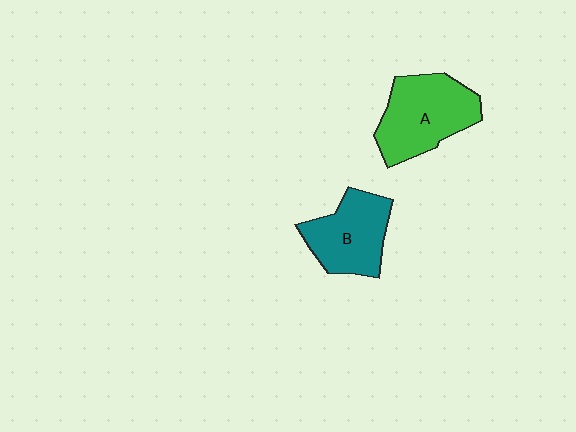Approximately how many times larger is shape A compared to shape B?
Approximately 1.2 times.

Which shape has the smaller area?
Shape B (teal).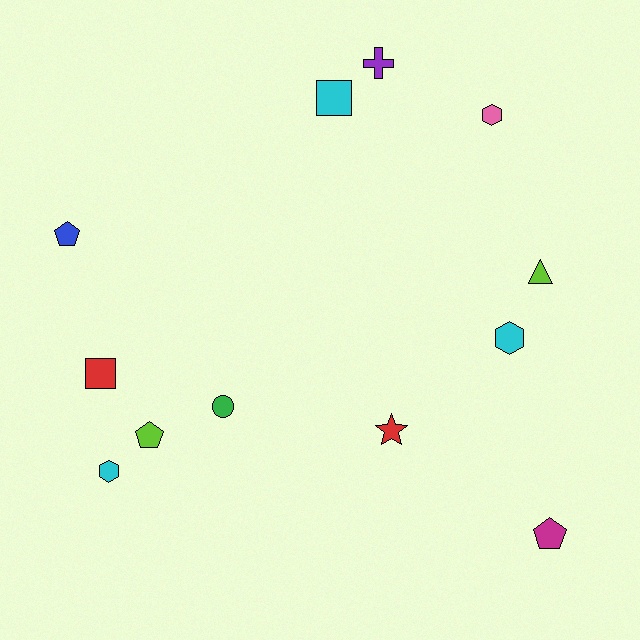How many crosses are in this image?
There is 1 cross.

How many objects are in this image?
There are 12 objects.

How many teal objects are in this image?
There are no teal objects.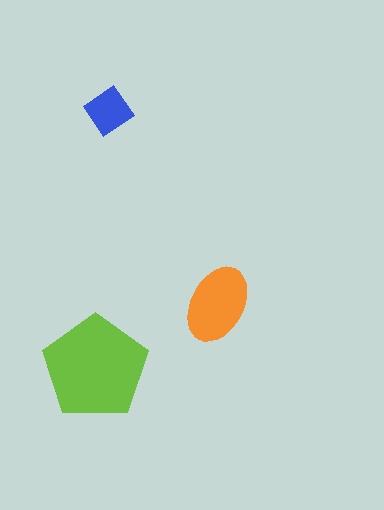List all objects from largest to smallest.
The lime pentagon, the orange ellipse, the blue diamond.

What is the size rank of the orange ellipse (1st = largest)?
2nd.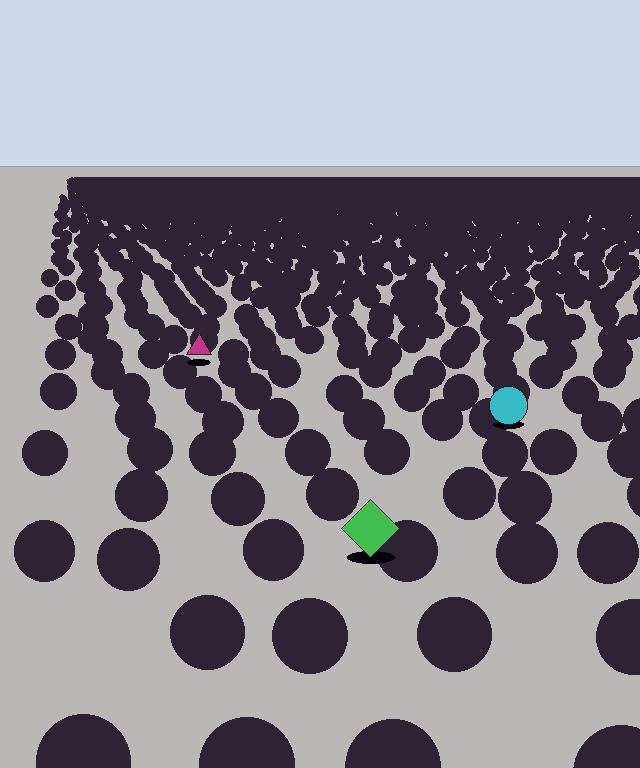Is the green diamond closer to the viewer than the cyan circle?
Yes. The green diamond is closer — you can tell from the texture gradient: the ground texture is coarser near it.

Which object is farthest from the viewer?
The magenta triangle is farthest from the viewer. It appears smaller and the ground texture around it is denser.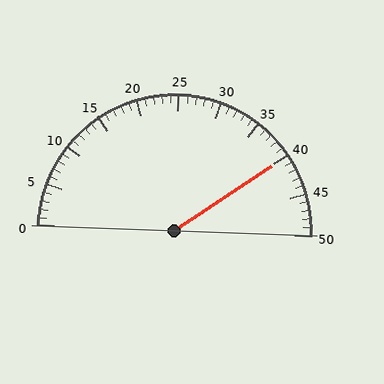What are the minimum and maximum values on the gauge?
The gauge ranges from 0 to 50.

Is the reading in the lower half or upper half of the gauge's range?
The reading is in the upper half of the range (0 to 50).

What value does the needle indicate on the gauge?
The needle indicates approximately 40.